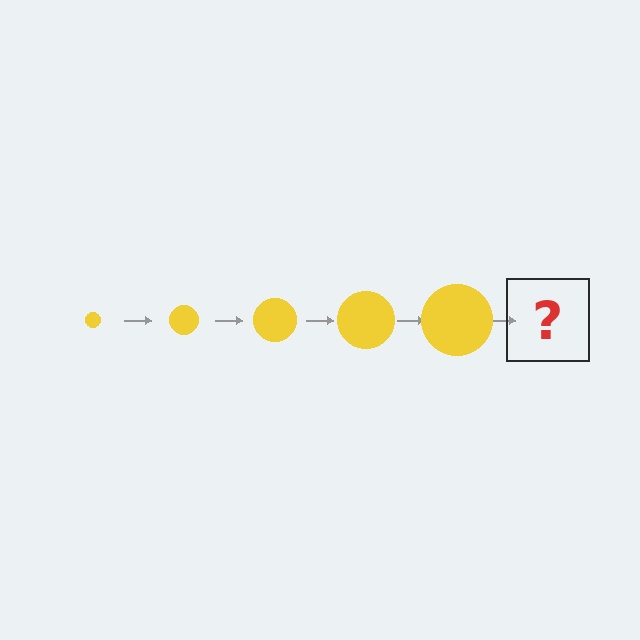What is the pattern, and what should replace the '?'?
The pattern is that the circle gets progressively larger each step. The '?' should be a yellow circle, larger than the previous one.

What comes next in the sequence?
The next element should be a yellow circle, larger than the previous one.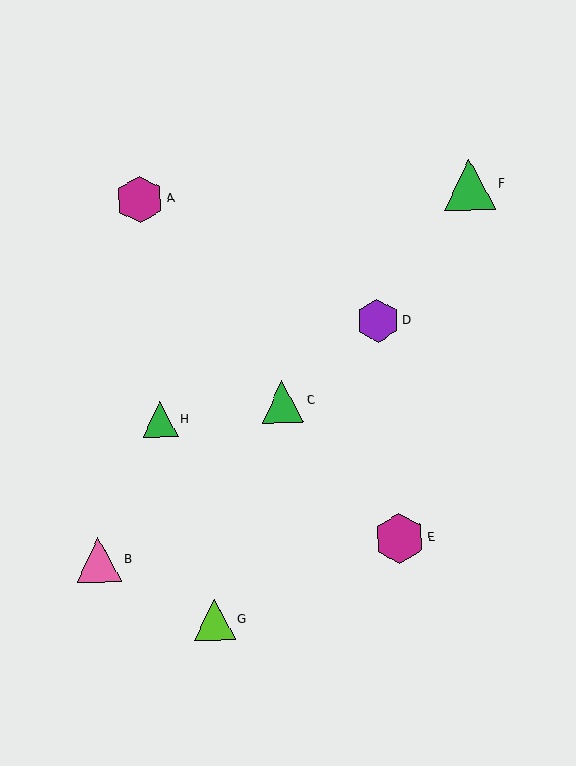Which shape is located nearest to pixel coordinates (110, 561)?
The pink triangle (labeled B) at (99, 560) is nearest to that location.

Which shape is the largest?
The green triangle (labeled F) is the largest.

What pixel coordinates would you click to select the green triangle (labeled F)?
Click at (469, 185) to select the green triangle F.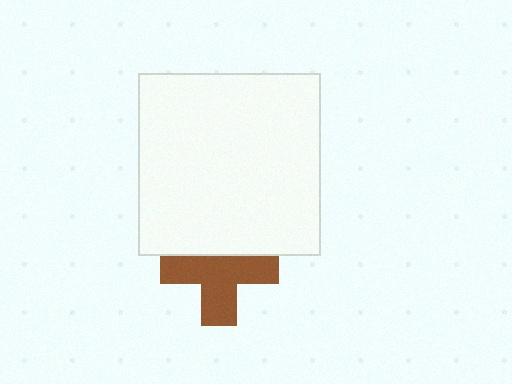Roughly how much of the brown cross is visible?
Most of it is visible (roughly 67%).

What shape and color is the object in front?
The object in front is a white square.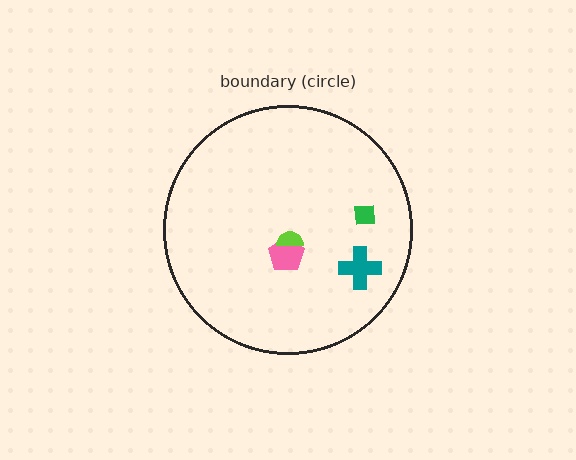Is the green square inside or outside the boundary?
Inside.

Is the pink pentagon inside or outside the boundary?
Inside.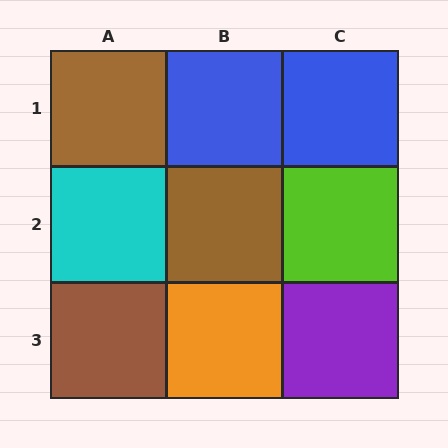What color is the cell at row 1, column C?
Blue.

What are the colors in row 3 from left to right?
Brown, orange, purple.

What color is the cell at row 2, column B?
Brown.